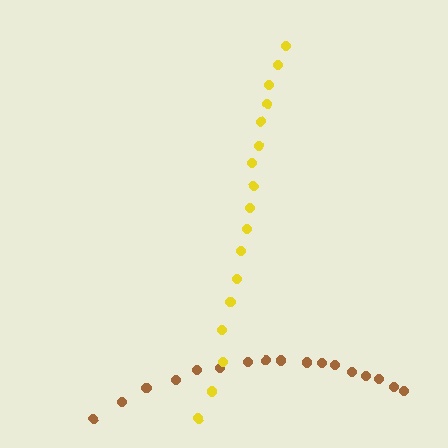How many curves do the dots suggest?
There are 2 distinct paths.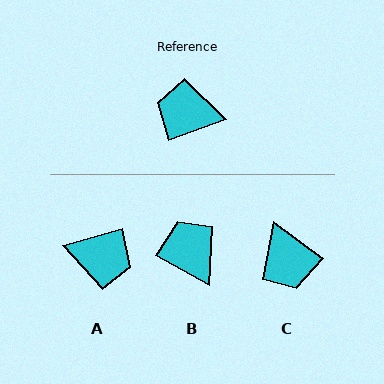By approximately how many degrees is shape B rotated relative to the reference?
Approximately 49 degrees clockwise.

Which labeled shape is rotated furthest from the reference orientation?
A, about 176 degrees away.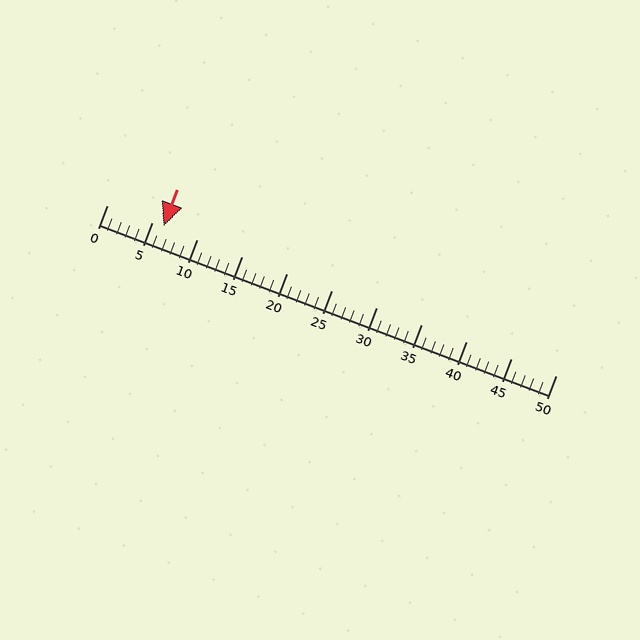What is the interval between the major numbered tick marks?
The major tick marks are spaced 5 units apart.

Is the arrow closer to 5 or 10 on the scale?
The arrow is closer to 5.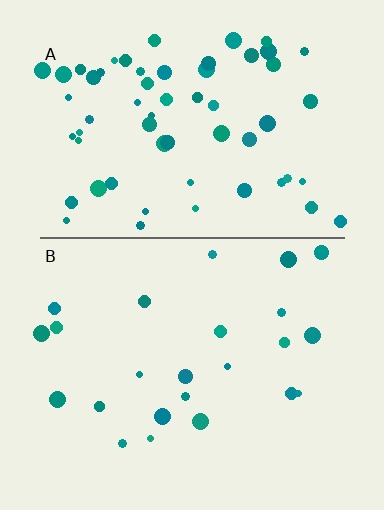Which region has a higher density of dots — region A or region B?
A (the top).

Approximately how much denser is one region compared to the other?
Approximately 2.6× — region A over region B.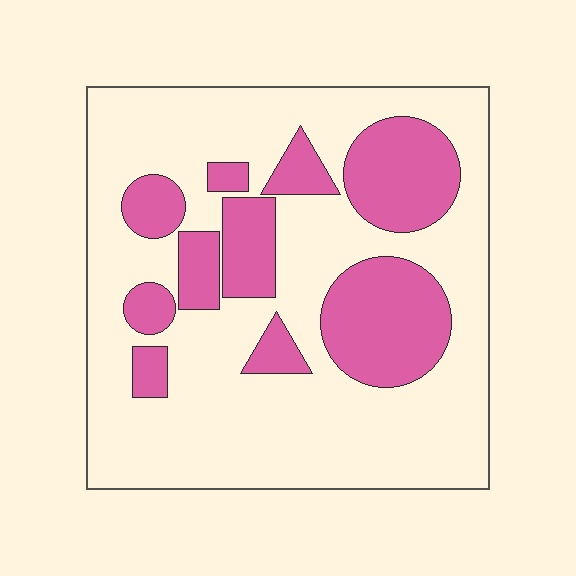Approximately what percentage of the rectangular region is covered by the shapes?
Approximately 30%.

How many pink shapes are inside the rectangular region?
10.